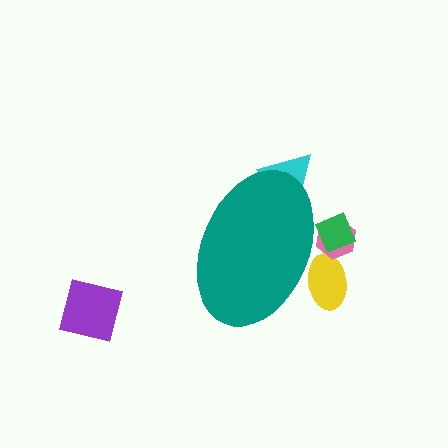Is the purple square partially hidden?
No, the purple square is fully visible.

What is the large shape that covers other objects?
A teal ellipse.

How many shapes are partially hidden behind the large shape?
4 shapes are partially hidden.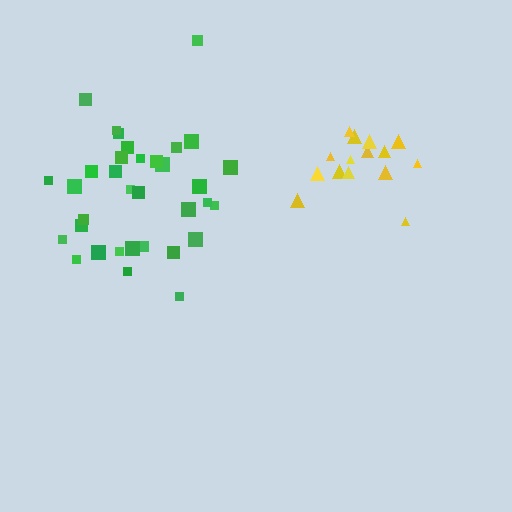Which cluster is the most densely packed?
Green.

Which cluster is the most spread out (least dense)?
Yellow.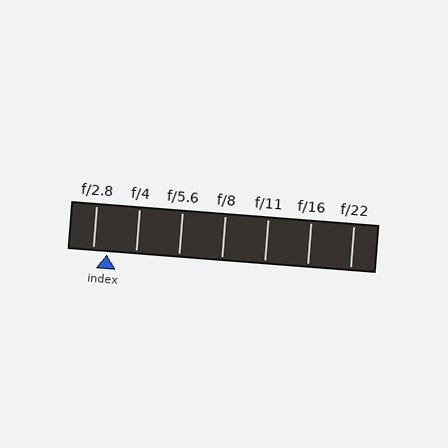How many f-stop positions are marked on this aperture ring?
There are 7 f-stop positions marked.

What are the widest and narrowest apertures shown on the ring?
The widest aperture shown is f/2.8 and the narrowest is f/22.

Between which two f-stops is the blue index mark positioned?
The index mark is between f/2.8 and f/4.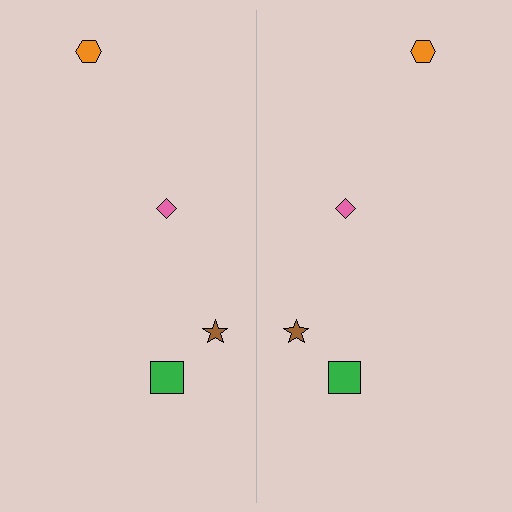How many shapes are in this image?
There are 8 shapes in this image.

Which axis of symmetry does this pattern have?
The pattern has a vertical axis of symmetry running through the center of the image.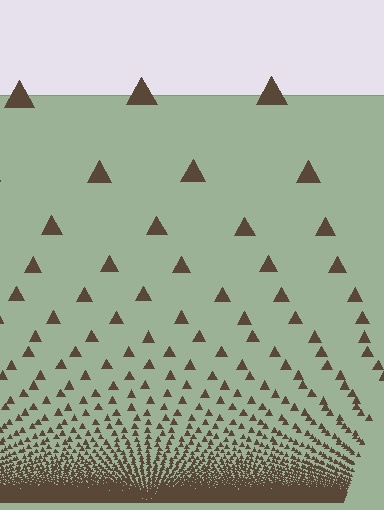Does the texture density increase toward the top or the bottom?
Density increases toward the bottom.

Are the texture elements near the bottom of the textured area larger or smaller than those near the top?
Smaller. The gradient is inverted — elements near the bottom are smaller and denser.